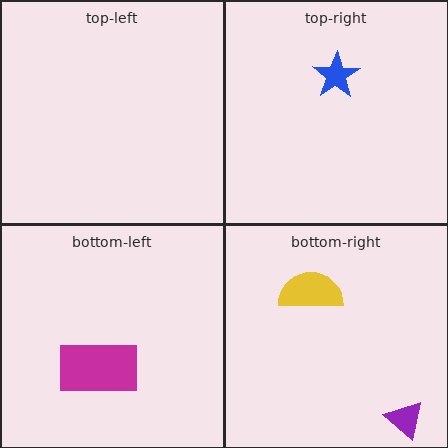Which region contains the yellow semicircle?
The bottom-right region.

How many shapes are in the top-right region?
1.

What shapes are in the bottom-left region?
The magenta rectangle.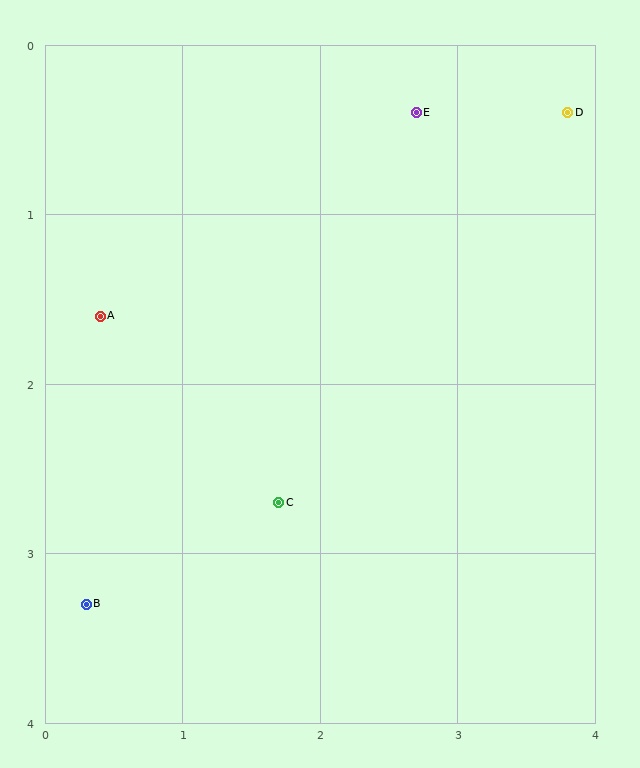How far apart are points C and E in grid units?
Points C and E are about 2.5 grid units apart.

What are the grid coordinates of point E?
Point E is at approximately (2.7, 0.4).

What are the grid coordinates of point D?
Point D is at approximately (3.8, 0.4).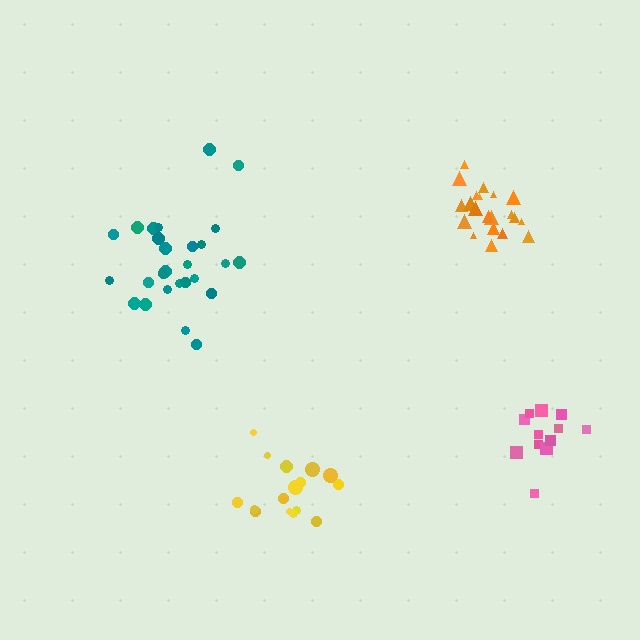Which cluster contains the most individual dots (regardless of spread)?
Teal (27).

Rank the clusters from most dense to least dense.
orange, yellow, pink, teal.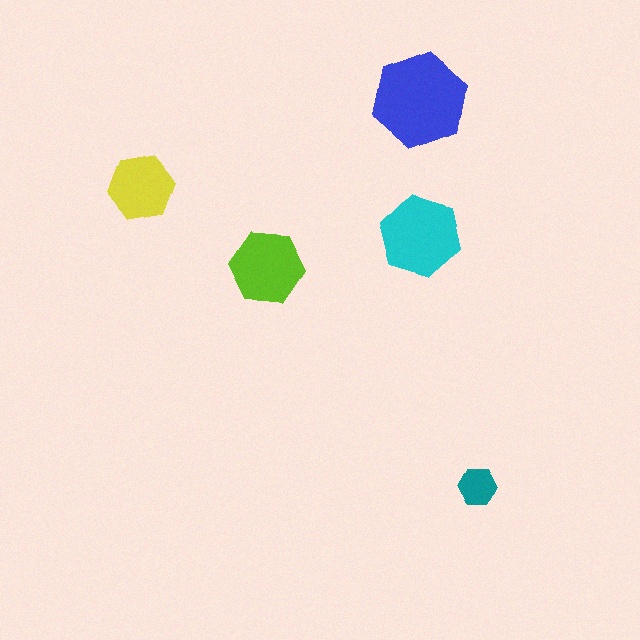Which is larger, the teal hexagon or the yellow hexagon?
The yellow one.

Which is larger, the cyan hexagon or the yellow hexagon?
The cyan one.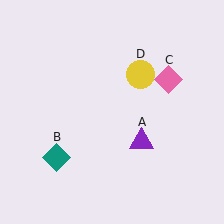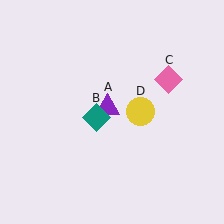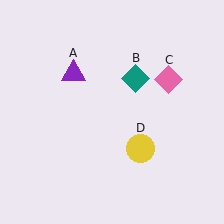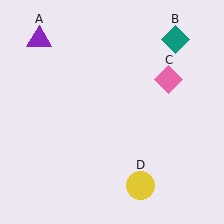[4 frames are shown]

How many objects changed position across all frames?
3 objects changed position: purple triangle (object A), teal diamond (object B), yellow circle (object D).